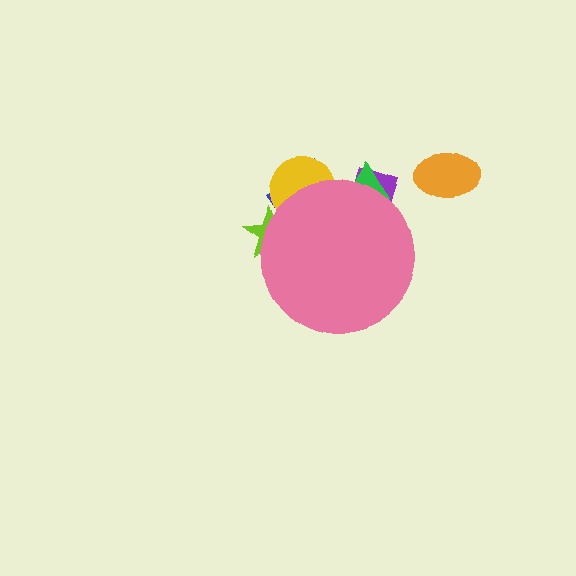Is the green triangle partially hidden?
Yes, the green triangle is partially hidden behind the pink circle.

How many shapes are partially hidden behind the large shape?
5 shapes are partially hidden.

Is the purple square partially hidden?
Yes, the purple square is partially hidden behind the pink circle.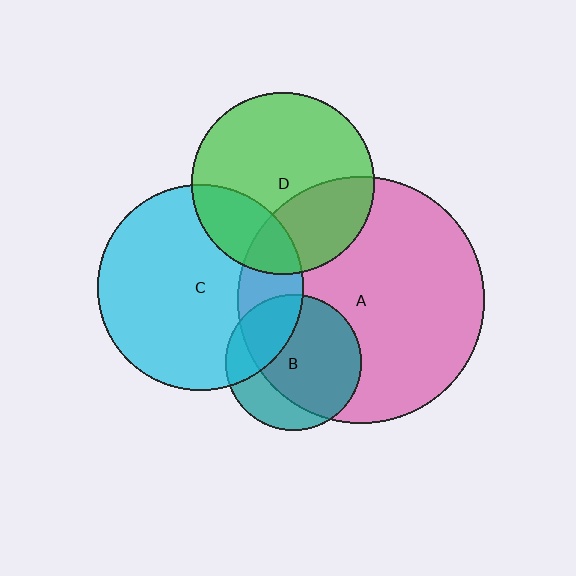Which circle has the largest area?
Circle A (pink).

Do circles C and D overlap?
Yes.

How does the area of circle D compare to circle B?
Approximately 1.8 times.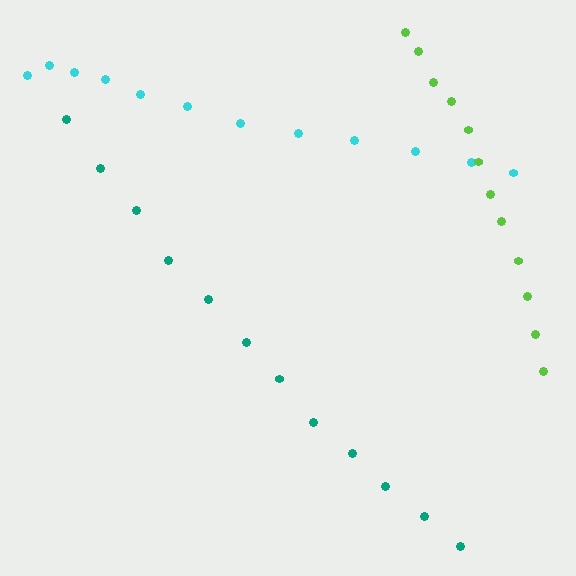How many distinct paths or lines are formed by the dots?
There are 3 distinct paths.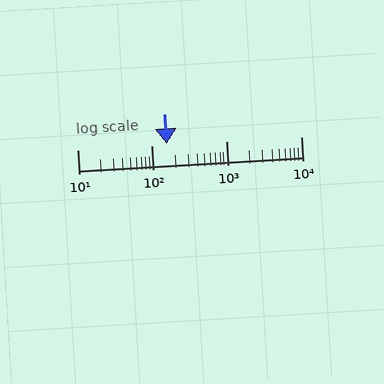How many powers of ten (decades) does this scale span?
The scale spans 3 decades, from 10 to 10000.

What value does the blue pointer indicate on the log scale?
The pointer indicates approximately 160.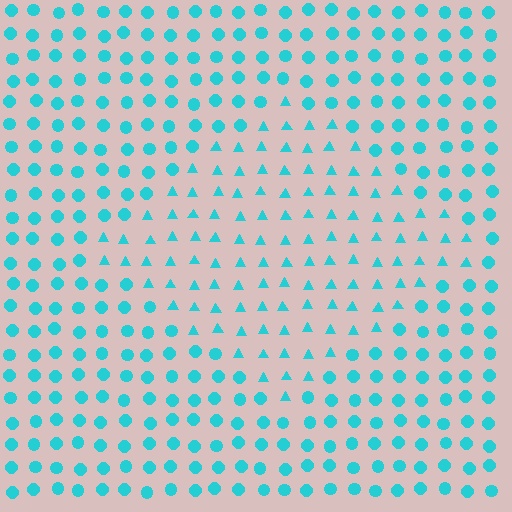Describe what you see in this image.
The image is filled with small cyan elements arranged in a uniform grid. A diamond-shaped region contains triangles, while the surrounding area contains circles. The boundary is defined purely by the change in element shape.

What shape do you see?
I see a diamond.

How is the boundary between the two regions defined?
The boundary is defined by a change in element shape: triangles inside vs. circles outside. All elements share the same color and spacing.